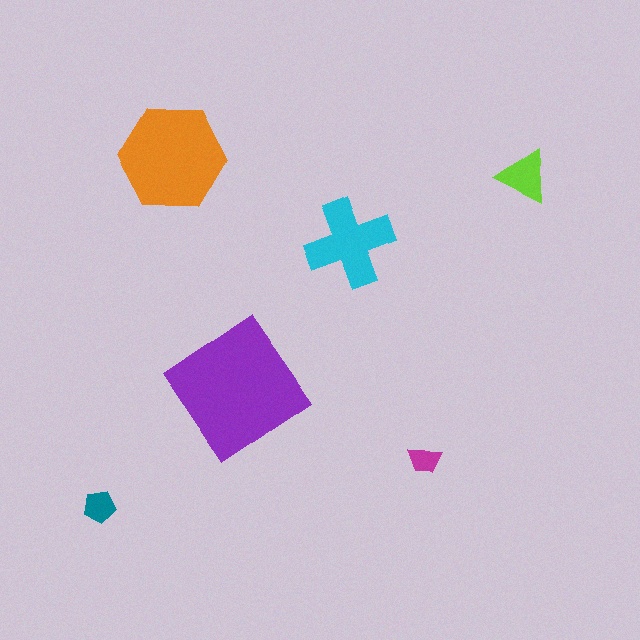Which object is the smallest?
The magenta trapezoid.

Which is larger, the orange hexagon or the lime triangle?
The orange hexagon.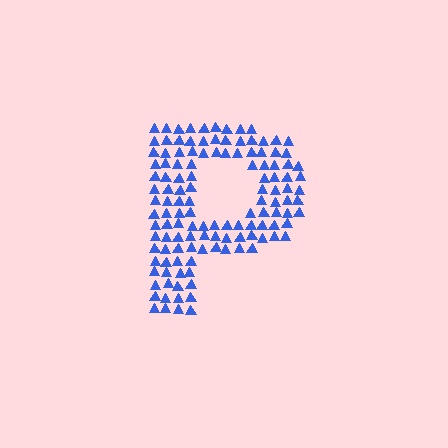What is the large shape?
The large shape is the letter P.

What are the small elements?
The small elements are triangles.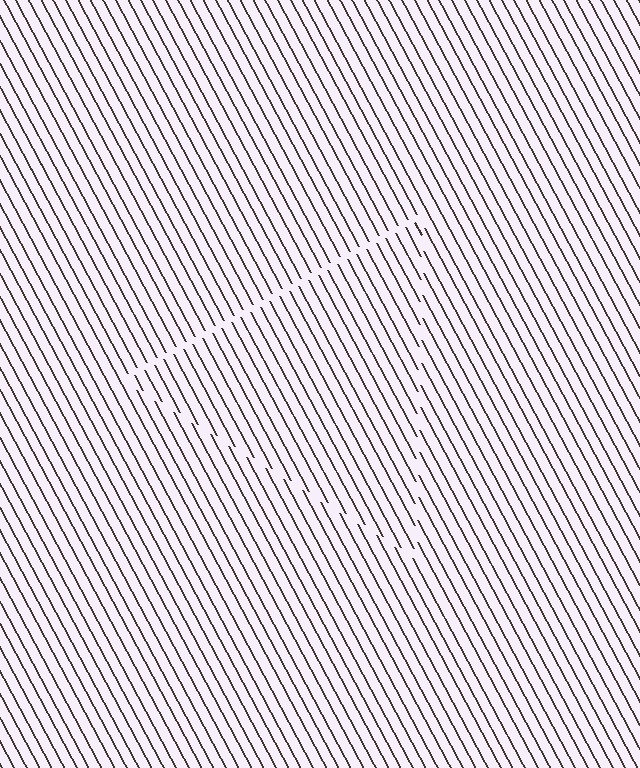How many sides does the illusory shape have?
3 sides — the line-ends trace a triangle.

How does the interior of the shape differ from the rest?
The interior of the shape contains the same grating, shifted by half a period — the contour is defined by the phase discontinuity where line-ends from the inner and outer gratings abut.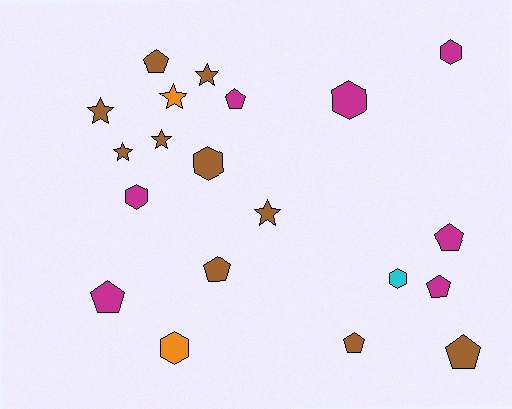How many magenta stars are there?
There are no magenta stars.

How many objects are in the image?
There are 20 objects.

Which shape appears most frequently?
Pentagon, with 8 objects.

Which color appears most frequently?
Brown, with 10 objects.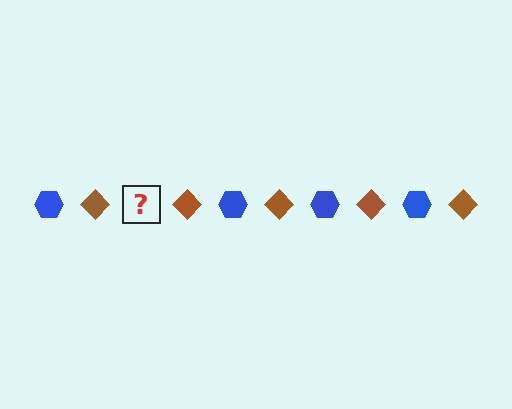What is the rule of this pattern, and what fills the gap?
The rule is that the pattern alternates between blue hexagon and brown diamond. The gap should be filled with a blue hexagon.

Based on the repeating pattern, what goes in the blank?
The blank should be a blue hexagon.